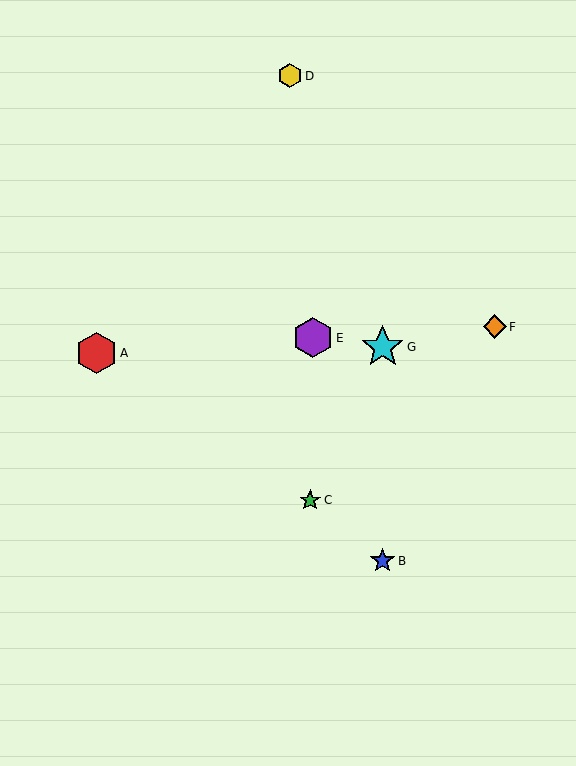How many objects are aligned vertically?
2 objects (B, G) are aligned vertically.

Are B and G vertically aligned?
Yes, both are at x≈383.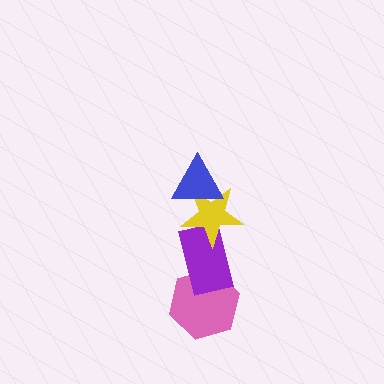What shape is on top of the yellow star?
The blue triangle is on top of the yellow star.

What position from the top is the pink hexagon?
The pink hexagon is 4th from the top.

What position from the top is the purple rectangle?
The purple rectangle is 3rd from the top.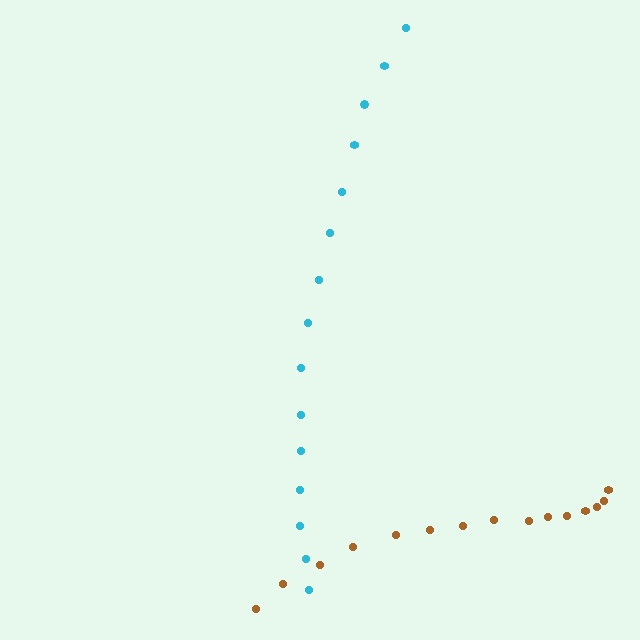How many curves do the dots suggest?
There are 2 distinct paths.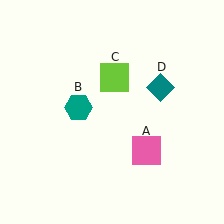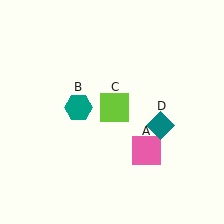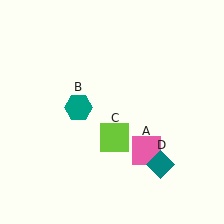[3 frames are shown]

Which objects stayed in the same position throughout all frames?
Pink square (object A) and teal hexagon (object B) remained stationary.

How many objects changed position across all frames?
2 objects changed position: lime square (object C), teal diamond (object D).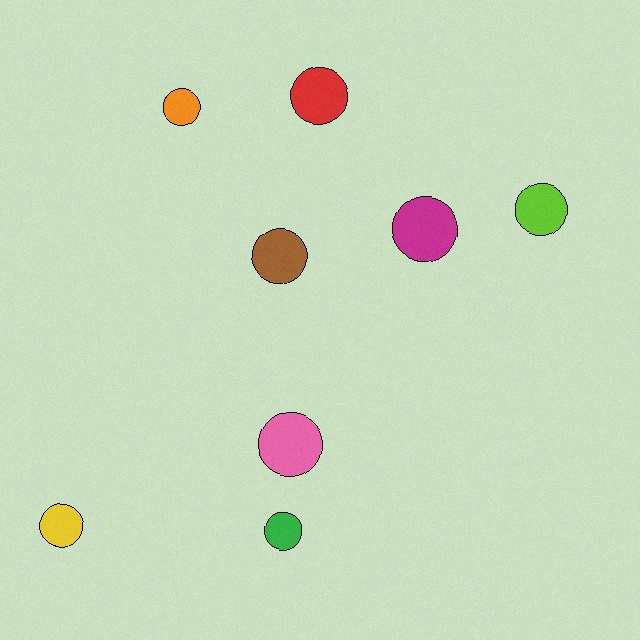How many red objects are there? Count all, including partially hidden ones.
There is 1 red object.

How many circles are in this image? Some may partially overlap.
There are 8 circles.